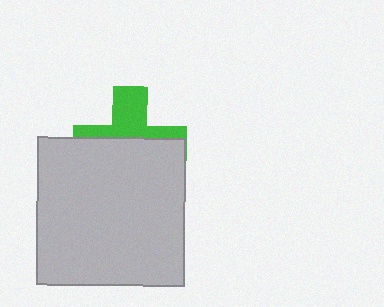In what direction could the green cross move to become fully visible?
The green cross could move up. That would shift it out from behind the light gray square entirely.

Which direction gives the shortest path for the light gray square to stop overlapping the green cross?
Moving down gives the shortest separation.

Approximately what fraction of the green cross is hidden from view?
Roughly 59% of the green cross is hidden behind the light gray square.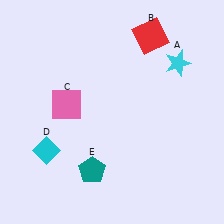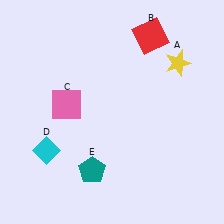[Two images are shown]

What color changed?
The star (A) changed from cyan in Image 1 to yellow in Image 2.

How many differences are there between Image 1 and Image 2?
There is 1 difference between the two images.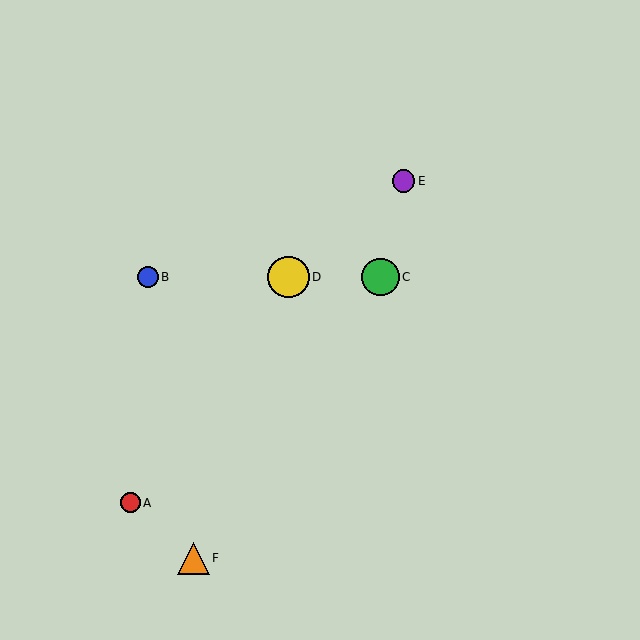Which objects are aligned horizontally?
Objects B, C, D are aligned horizontally.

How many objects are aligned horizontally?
3 objects (B, C, D) are aligned horizontally.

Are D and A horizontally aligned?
No, D is at y≈277 and A is at y≈503.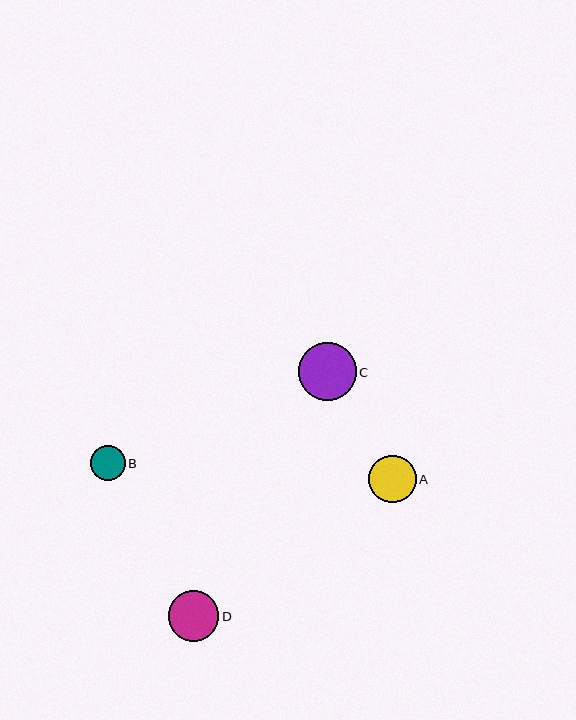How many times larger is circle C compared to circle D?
Circle C is approximately 1.2 times the size of circle D.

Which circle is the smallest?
Circle B is the smallest with a size of approximately 35 pixels.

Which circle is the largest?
Circle C is the largest with a size of approximately 58 pixels.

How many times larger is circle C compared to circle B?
Circle C is approximately 1.7 times the size of circle B.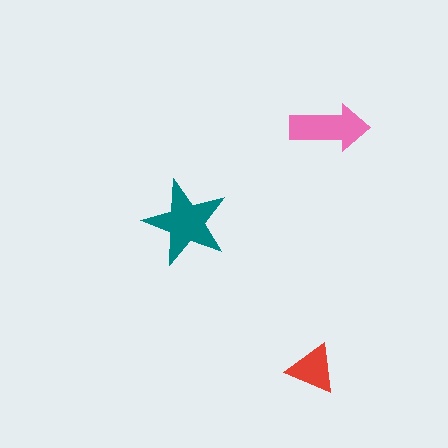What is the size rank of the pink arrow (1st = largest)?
2nd.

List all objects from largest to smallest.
The teal star, the pink arrow, the red triangle.